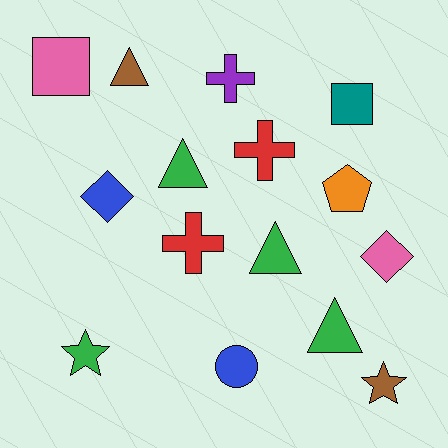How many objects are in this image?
There are 15 objects.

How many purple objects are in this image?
There is 1 purple object.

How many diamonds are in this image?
There are 2 diamonds.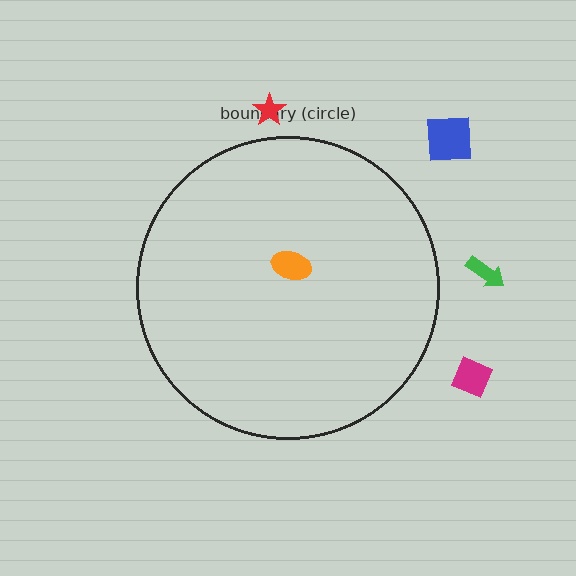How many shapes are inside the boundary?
1 inside, 4 outside.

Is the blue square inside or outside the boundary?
Outside.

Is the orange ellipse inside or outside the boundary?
Inside.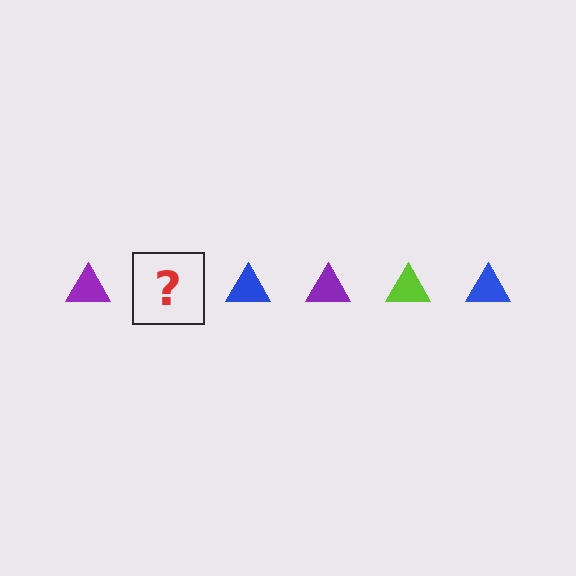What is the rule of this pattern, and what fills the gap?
The rule is that the pattern cycles through purple, lime, blue triangles. The gap should be filled with a lime triangle.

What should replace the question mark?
The question mark should be replaced with a lime triangle.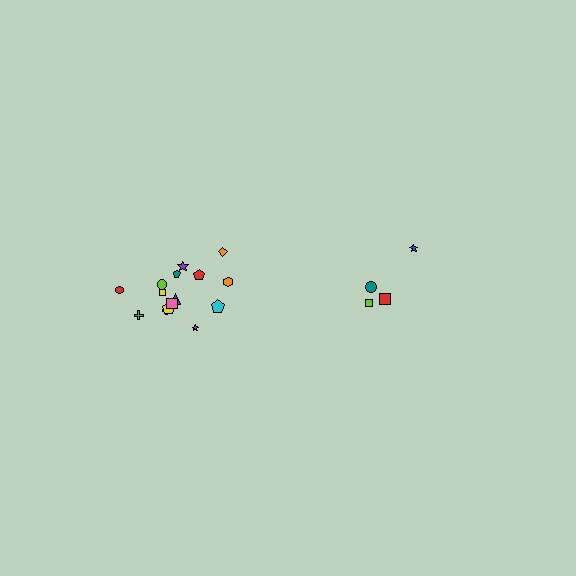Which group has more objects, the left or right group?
The left group.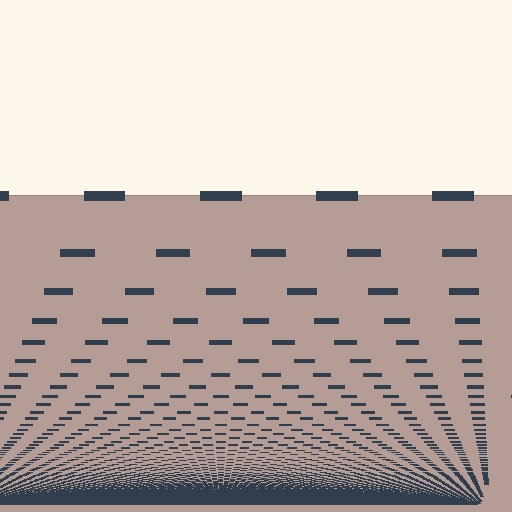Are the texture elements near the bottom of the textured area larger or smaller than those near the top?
Smaller. The gradient is inverted — elements near the bottom are smaller and denser.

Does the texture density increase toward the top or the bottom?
Density increases toward the bottom.